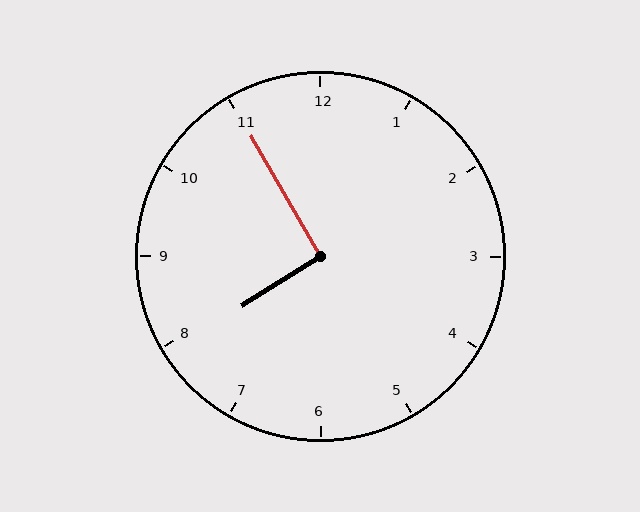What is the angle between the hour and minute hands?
Approximately 92 degrees.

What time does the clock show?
7:55.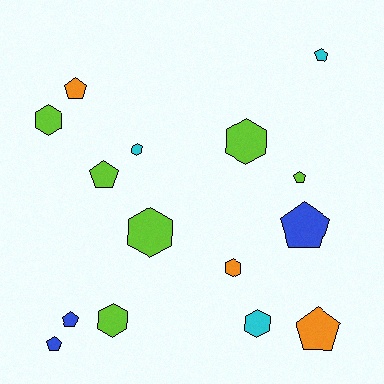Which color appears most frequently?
Lime, with 6 objects.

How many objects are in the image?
There are 15 objects.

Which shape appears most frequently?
Pentagon, with 8 objects.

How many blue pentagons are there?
There are 3 blue pentagons.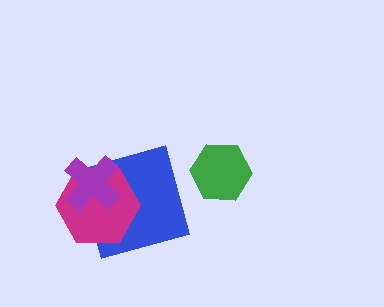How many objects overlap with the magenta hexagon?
2 objects overlap with the magenta hexagon.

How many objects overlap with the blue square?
2 objects overlap with the blue square.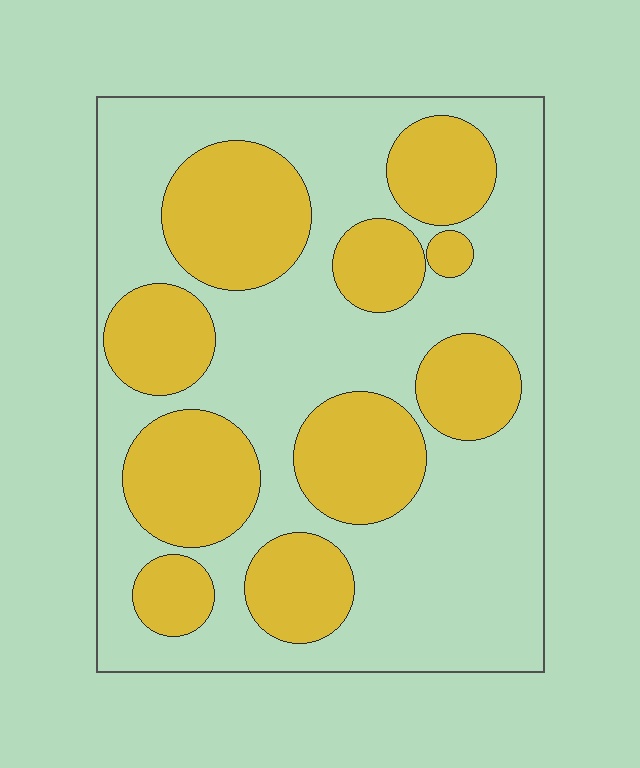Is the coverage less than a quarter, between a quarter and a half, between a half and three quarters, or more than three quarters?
Between a quarter and a half.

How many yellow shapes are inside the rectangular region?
10.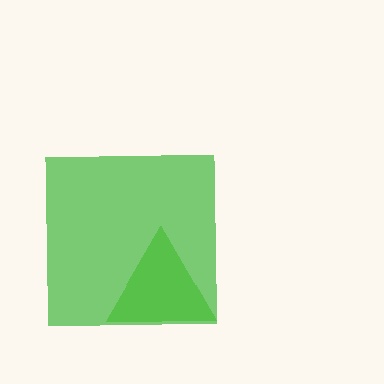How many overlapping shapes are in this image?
There are 2 overlapping shapes in the image.